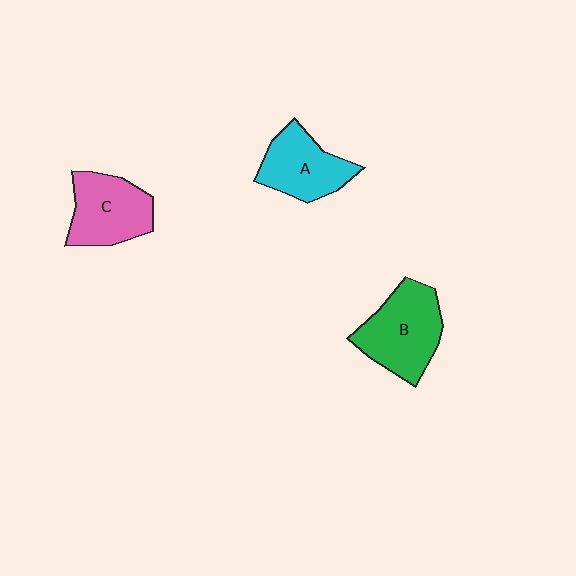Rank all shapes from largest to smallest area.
From largest to smallest: B (green), C (pink), A (cyan).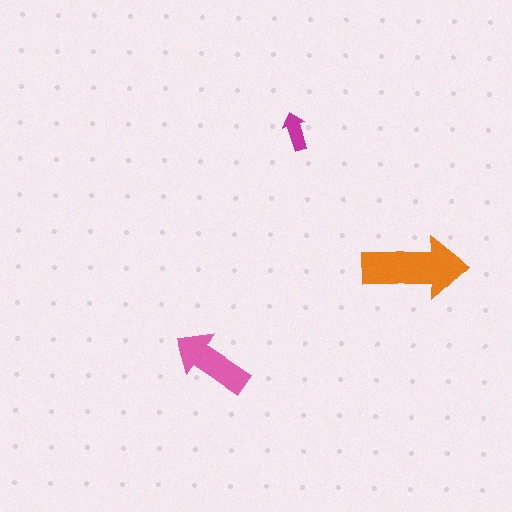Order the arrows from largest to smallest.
the orange one, the pink one, the magenta one.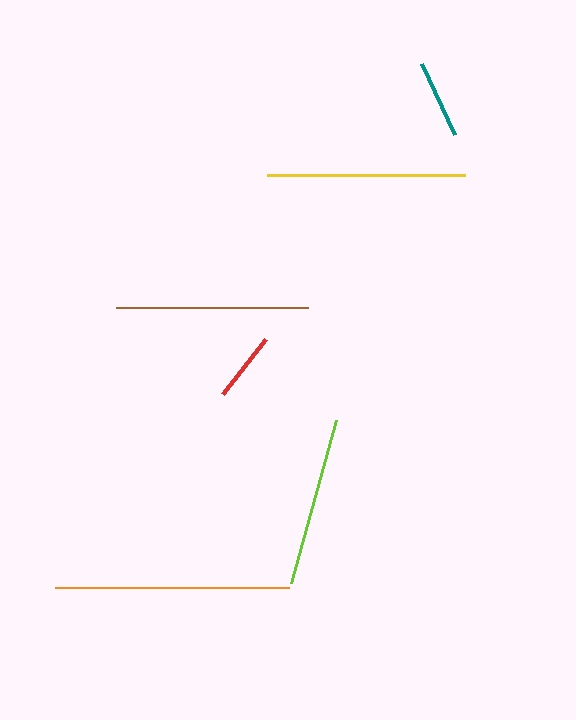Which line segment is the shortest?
The red line is the shortest at approximately 70 pixels.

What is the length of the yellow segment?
The yellow segment is approximately 198 pixels long.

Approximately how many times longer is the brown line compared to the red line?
The brown line is approximately 2.7 times the length of the red line.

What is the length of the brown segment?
The brown segment is approximately 192 pixels long.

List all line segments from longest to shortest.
From longest to shortest: orange, yellow, brown, lime, teal, red.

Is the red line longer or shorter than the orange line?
The orange line is longer than the red line.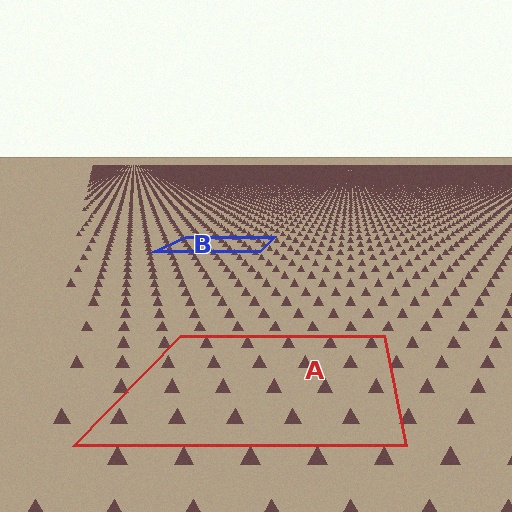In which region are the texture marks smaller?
The texture marks are smaller in region B, because it is farther away.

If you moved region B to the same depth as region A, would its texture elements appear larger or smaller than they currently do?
They would appear larger. At a closer depth, the same texture elements are projected at a bigger on-screen size.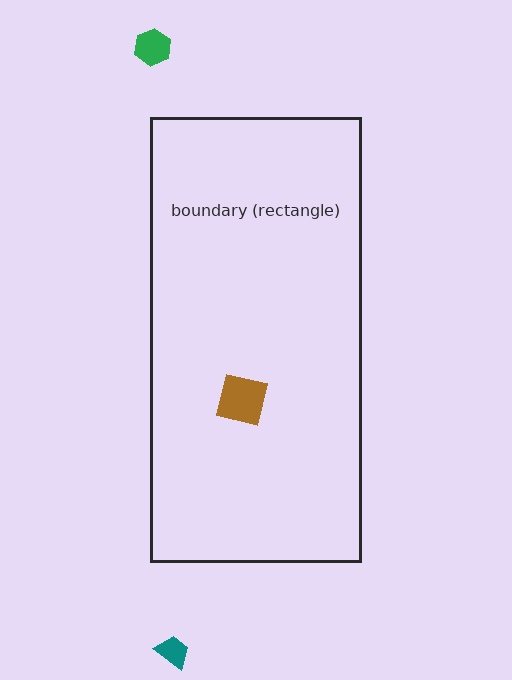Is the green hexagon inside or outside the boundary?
Outside.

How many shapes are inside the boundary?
1 inside, 2 outside.